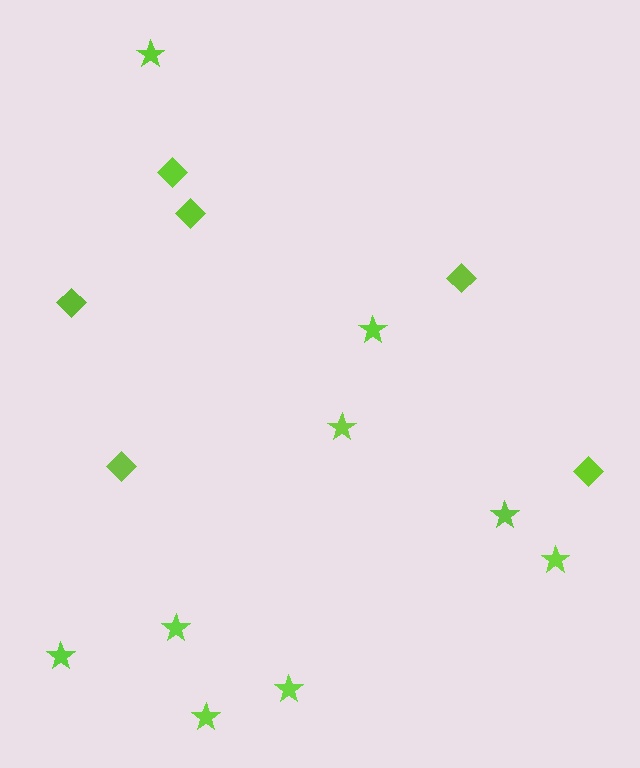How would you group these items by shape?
There are 2 groups: one group of stars (9) and one group of diamonds (6).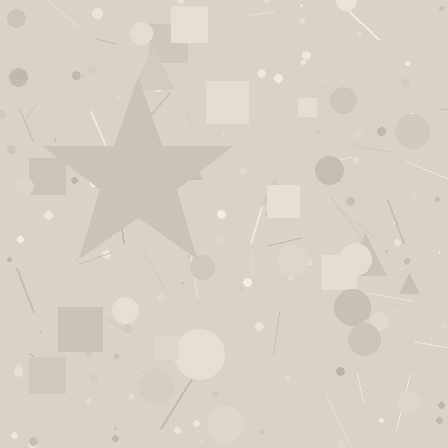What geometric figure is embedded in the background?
A star is embedded in the background.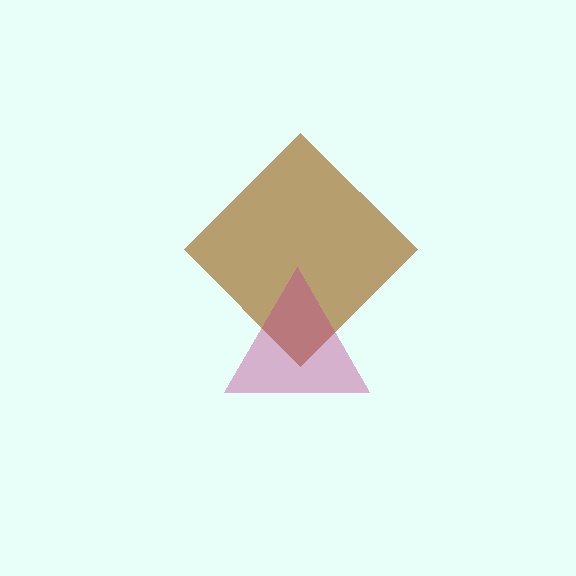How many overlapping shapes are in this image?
There are 2 overlapping shapes in the image.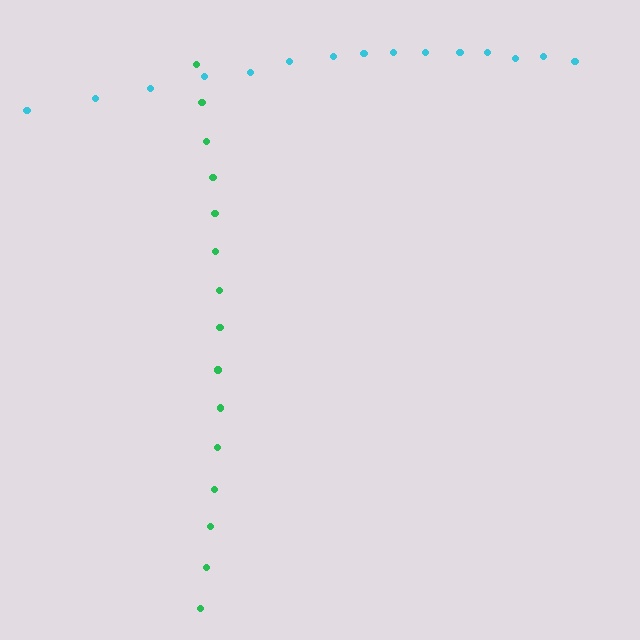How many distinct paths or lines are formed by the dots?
There are 2 distinct paths.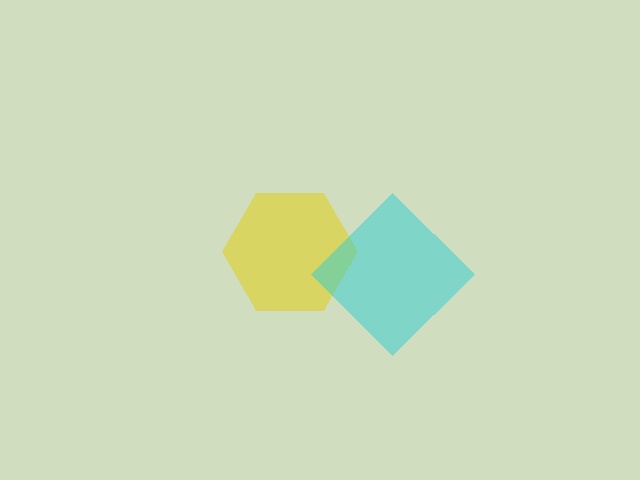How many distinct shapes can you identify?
There are 2 distinct shapes: a yellow hexagon, a cyan diamond.